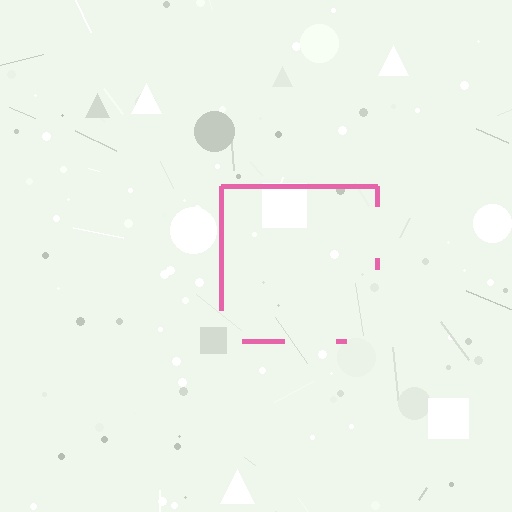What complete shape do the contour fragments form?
The contour fragments form a square.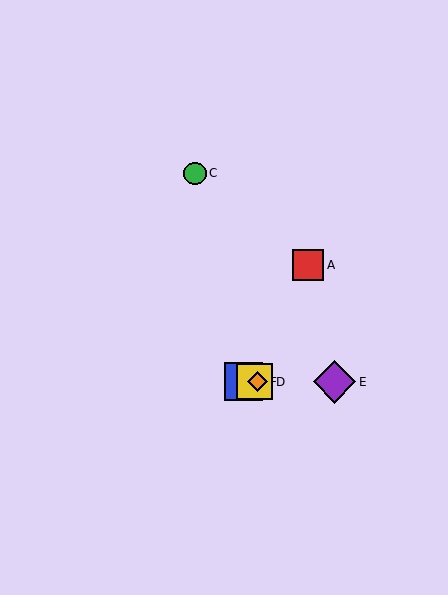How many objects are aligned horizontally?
4 objects (B, D, E, F) are aligned horizontally.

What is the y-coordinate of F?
Object F is at y≈382.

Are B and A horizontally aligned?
No, B is at y≈382 and A is at y≈265.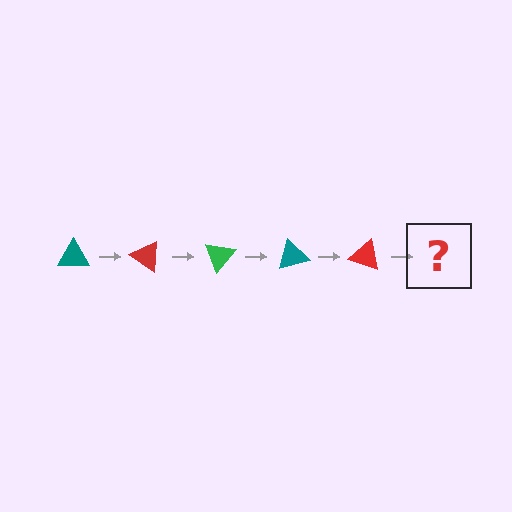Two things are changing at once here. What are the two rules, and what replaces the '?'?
The two rules are that it rotates 35 degrees each step and the color cycles through teal, red, and green. The '?' should be a green triangle, rotated 175 degrees from the start.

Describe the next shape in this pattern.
It should be a green triangle, rotated 175 degrees from the start.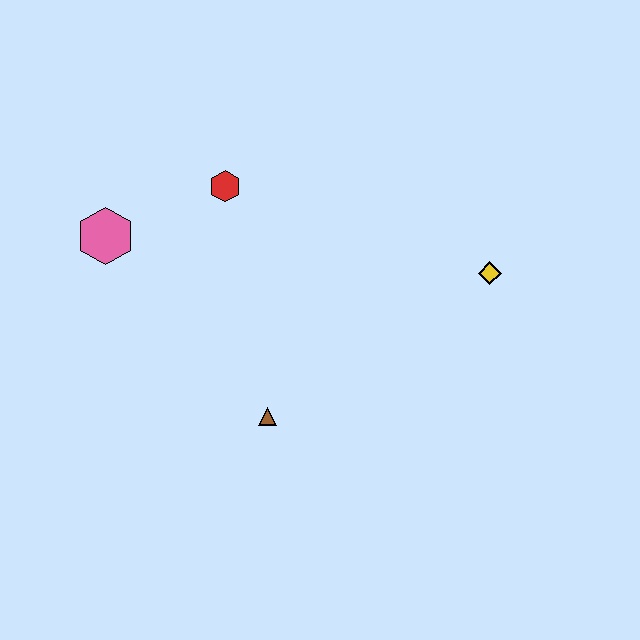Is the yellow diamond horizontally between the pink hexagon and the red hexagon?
No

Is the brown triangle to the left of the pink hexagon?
No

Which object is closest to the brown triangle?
The red hexagon is closest to the brown triangle.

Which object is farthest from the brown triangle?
The yellow diamond is farthest from the brown triangle.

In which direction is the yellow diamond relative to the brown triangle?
The yellow diamond is to the right of the brown triangle.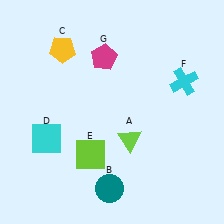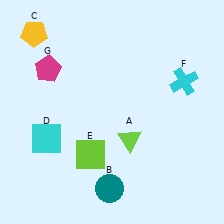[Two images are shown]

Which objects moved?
The objects that moved are: the yellow pentagon (C), the magenta pentagon (G).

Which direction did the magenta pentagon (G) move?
The magenta pentagon (G) moved left.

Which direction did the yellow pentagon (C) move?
The yellow pentagon (C) moved left.